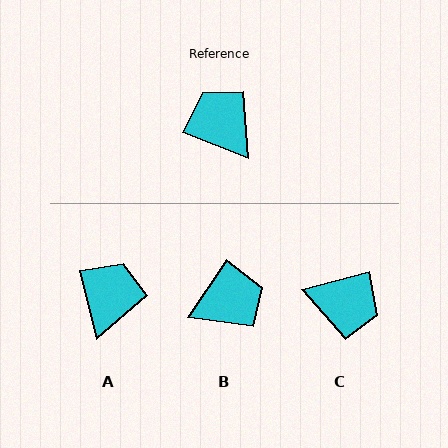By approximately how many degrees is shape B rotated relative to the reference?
Approximately 102 degrees clockwise.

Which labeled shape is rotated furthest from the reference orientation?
C, about 143 degrees away.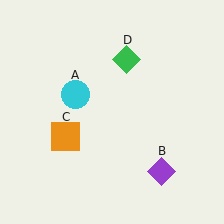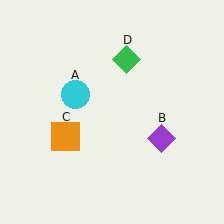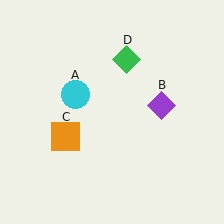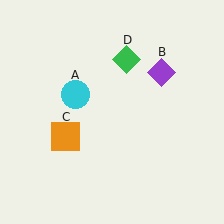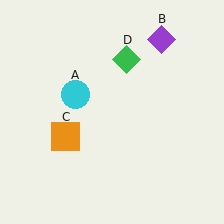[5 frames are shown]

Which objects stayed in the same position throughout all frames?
Cyan circle (object A) and orange square (object C) and green diamond (object D) remained stationary.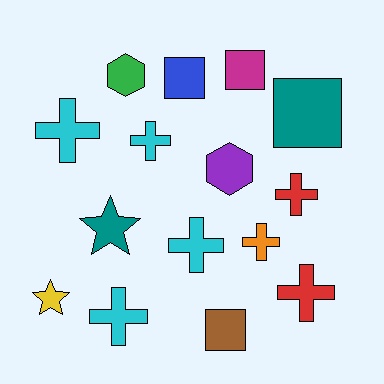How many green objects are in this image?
There is 1 green object.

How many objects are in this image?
There are 15 objects.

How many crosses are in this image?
There are 7 crosses.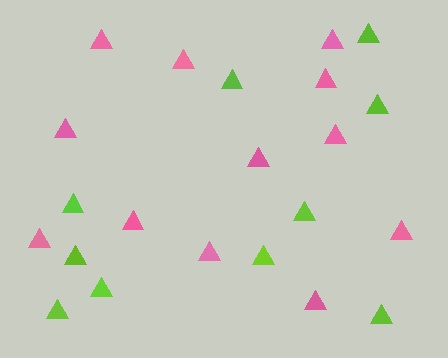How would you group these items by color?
There are 2 groups: one group of pink triangles (12) and one group of lime triangles (10).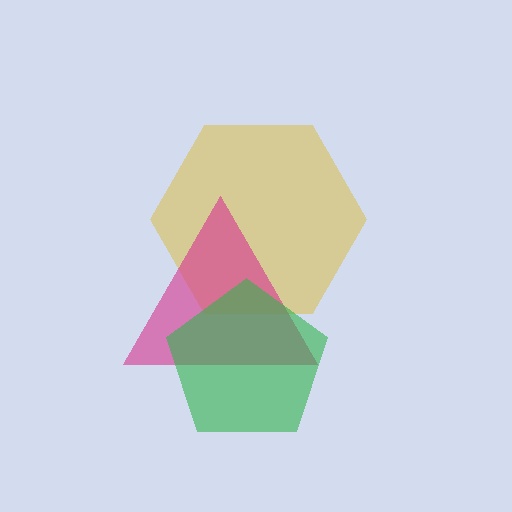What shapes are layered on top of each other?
The layered shapes are: a yellow hexagon, a magenta triangle, a green pentagon.